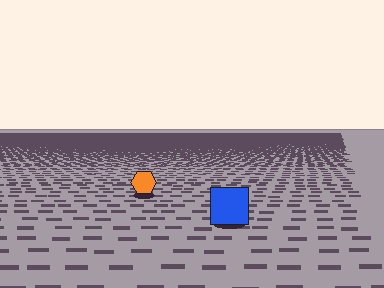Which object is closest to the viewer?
The blue square is closest. The texture marks near it are larger and more spread out.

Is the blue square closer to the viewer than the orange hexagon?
Yes. The blue square is closer — you can tell from the texture gradient: the ground texture is coarser near it.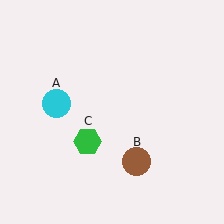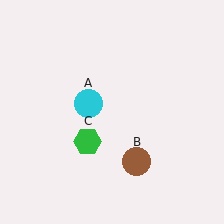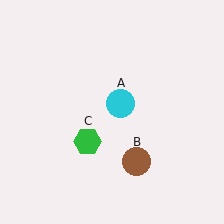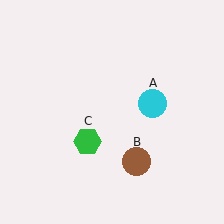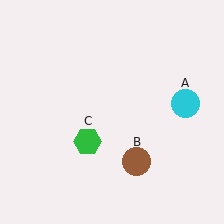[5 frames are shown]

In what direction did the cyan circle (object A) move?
The cyan circle (object A) moved right.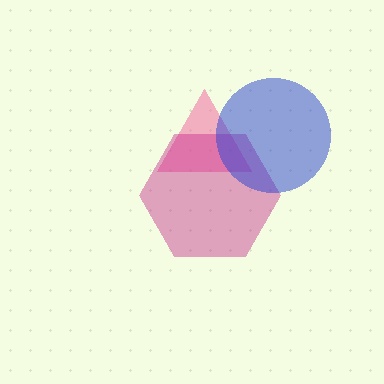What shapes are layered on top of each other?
The layered shapes are: a pink triangle, a magenta hexagon, a blue circle.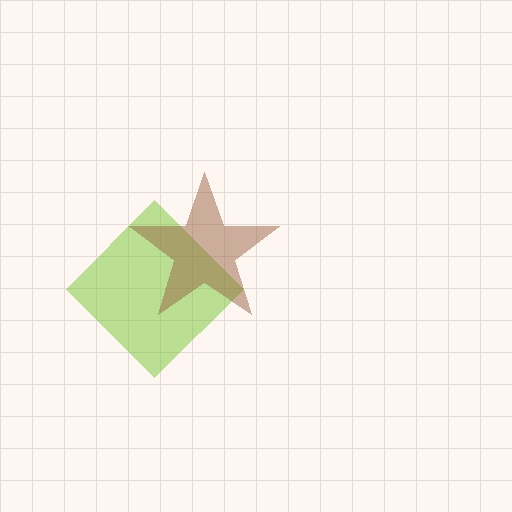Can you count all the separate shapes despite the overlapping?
Yes, there are 2 separate shapes.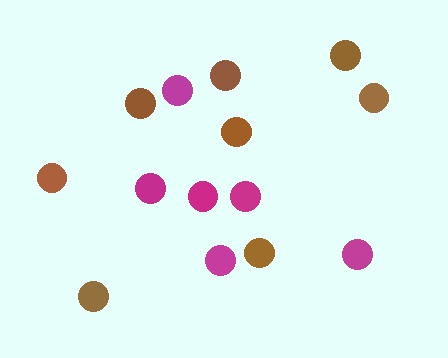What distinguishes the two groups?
There are 2 groups: one group of brown circles (8) and one group of magenta circles (6).